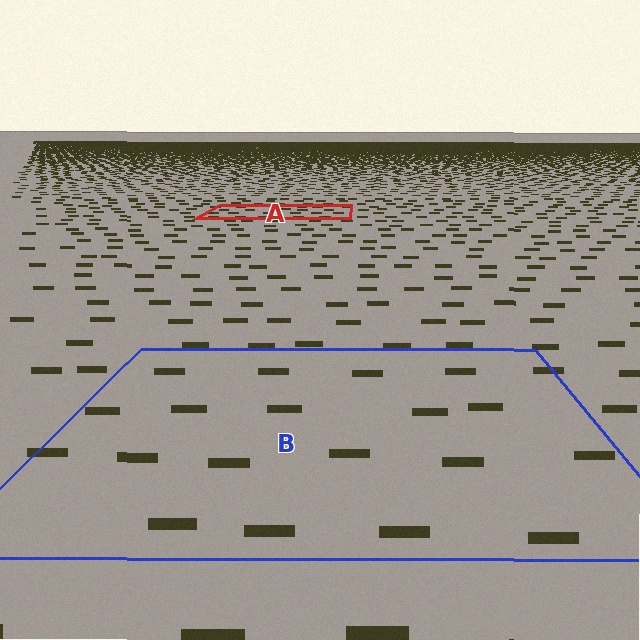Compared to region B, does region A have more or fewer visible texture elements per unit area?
Region A has more texture elements per unit area — they are packed more densely because it is farther away.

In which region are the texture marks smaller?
The texture marks are smaller in region A, because it is farther away.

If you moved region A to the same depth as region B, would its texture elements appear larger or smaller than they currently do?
They would appear larger. At a closer depth, the same texture elements are projected at a bigger on-screen size.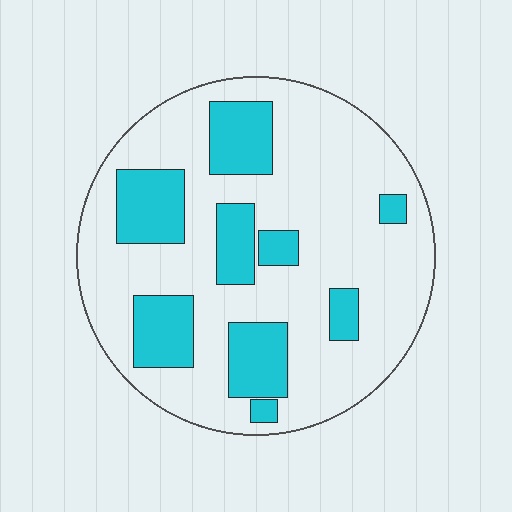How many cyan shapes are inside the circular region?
9.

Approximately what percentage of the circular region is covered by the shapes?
Approximately 25%.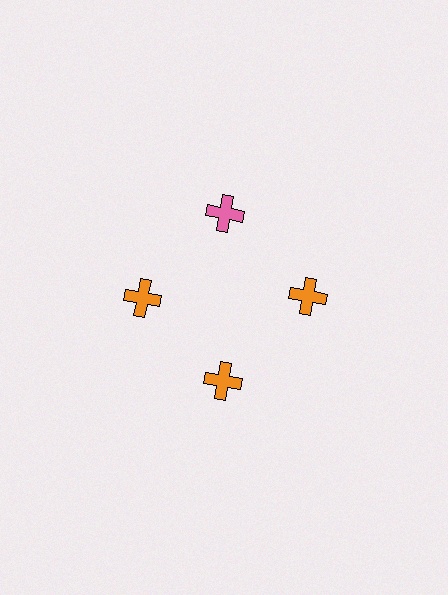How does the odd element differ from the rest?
It has a different color: pink instead of orange.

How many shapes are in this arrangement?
There are 4 shapes arranged in a ring pattern.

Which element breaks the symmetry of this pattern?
The pink cross at roughly the 12 o'clock position breaks the symmetry. All other shapes are orange crosses.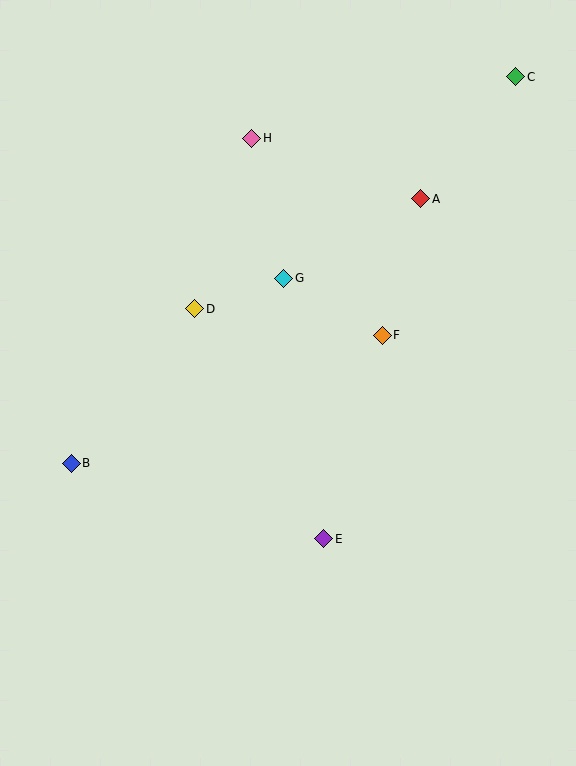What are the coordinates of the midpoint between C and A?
The midpoint between C and A is at (468, 138).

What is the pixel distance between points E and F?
The distance between E and F is 211 pixels.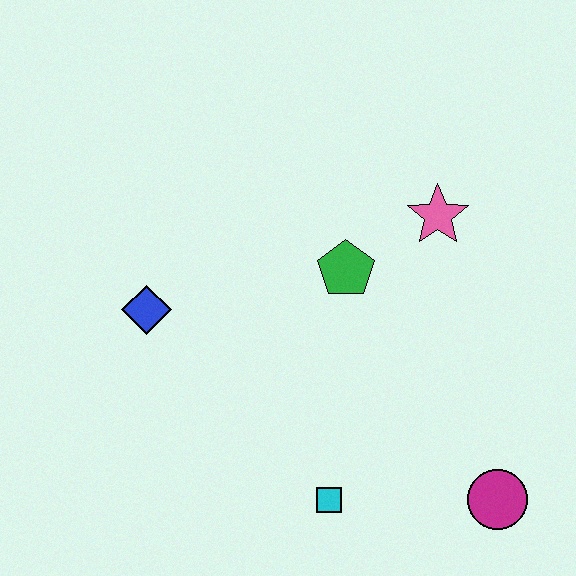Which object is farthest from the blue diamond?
The magenta circle is farthest from the blue diamond.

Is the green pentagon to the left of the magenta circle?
Yes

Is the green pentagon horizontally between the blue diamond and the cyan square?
No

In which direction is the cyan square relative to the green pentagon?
The cyan square is below the green pentagon.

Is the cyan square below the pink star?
Yes